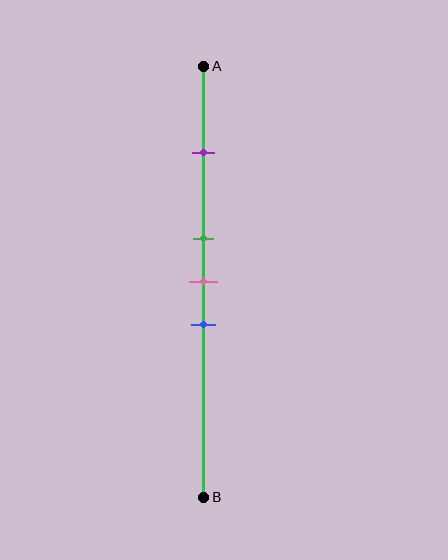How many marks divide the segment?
There are 4 marks dividing the segment.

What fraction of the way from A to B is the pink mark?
The pink mark is approximately 50% (0.5) of the way from A to B.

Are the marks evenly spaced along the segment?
No, the marks are not evenly spaced.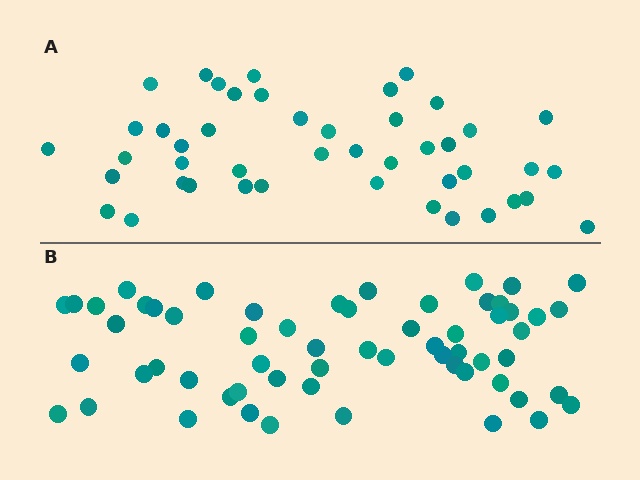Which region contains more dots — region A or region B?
Region B (the bottom region) has more dots.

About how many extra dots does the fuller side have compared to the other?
Region B has approximately 15 more dots than region A.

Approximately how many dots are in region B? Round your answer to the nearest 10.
About 60 dots.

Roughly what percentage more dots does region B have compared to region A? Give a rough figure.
About 35% more.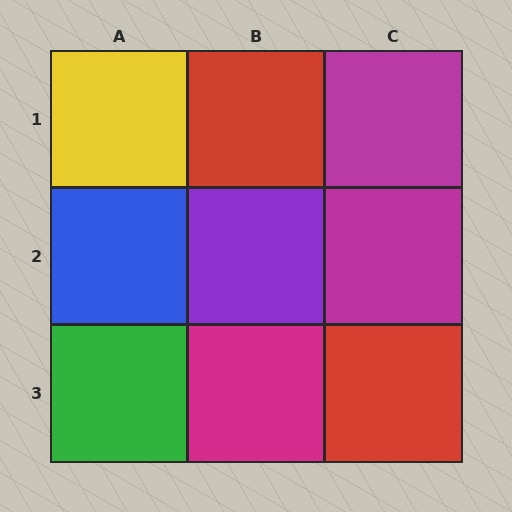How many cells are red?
2 cells are red.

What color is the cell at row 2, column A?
Blue.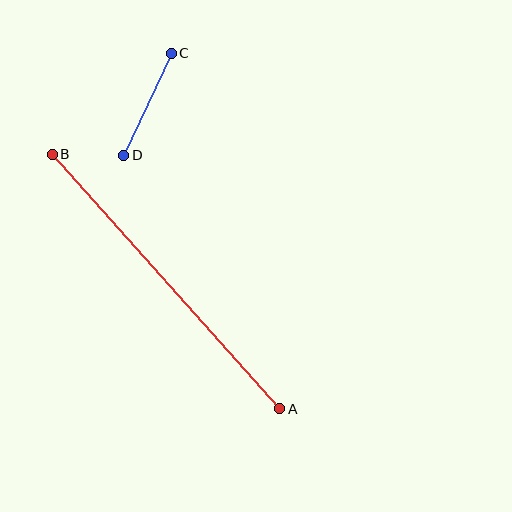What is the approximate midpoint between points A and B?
The midpoint is at approximately (166, 281) pixels.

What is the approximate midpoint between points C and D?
The midpoint is at approximately (148, 104) pixels.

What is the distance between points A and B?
The distance is approximately 341 pixels.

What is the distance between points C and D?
The distance is approximately 113 pixels.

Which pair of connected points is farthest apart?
Points A and B are farthest apart.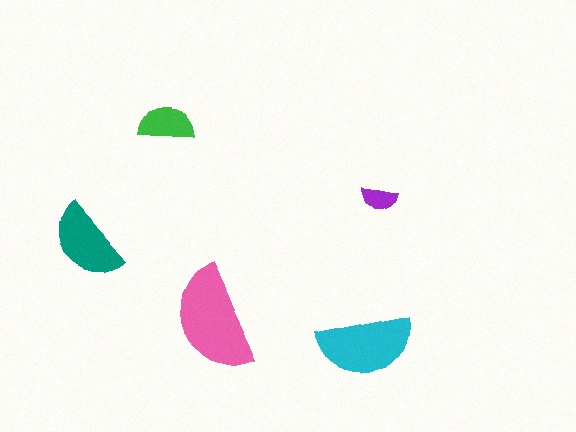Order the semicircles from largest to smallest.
the pink one, the cyan one, the teal one, the green one, the purple one.